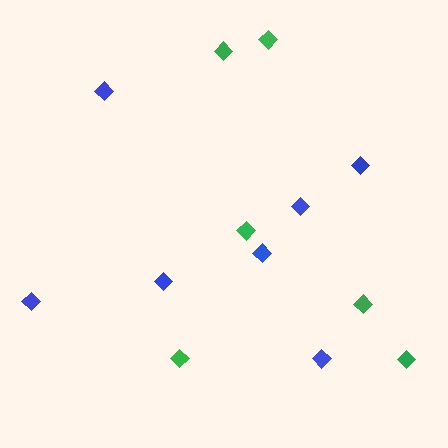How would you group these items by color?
There are 2 groups: one group of blue diamonds (7) and one group of green diamonds (6).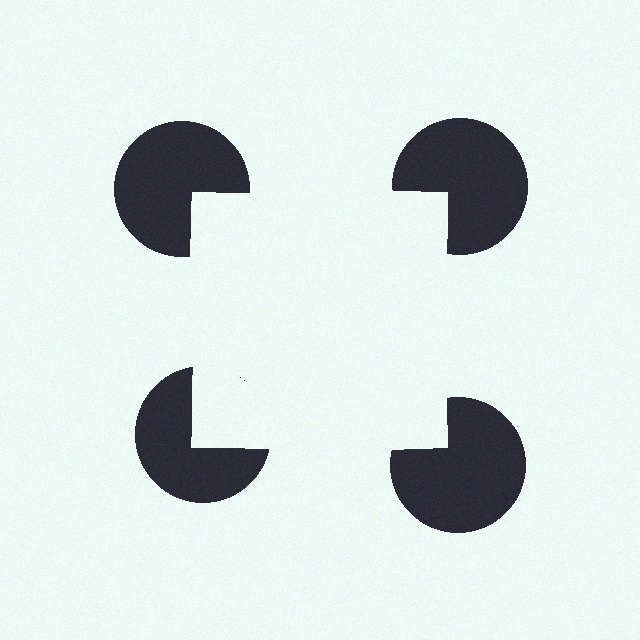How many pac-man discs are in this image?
There are 4 — one at each vertex of the illusory square.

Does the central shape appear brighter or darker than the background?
It typically appears slightly brighter than the background, even though no actual brightness change is drawn.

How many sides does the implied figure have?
4 sides.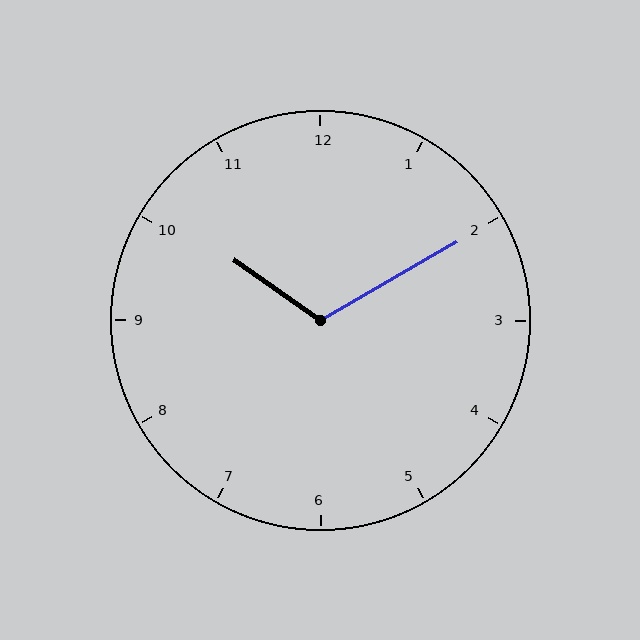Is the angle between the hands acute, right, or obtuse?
It is obtuse.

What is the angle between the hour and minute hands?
Approximately 115 degrees.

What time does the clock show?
10:10.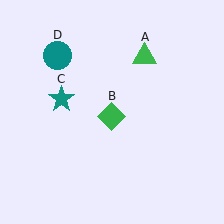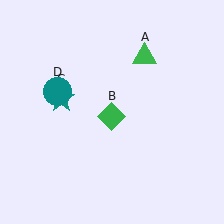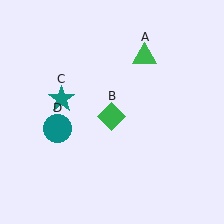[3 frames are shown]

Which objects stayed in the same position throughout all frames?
Green triangle (object A) and green diamond (object B) and teal star (object C) remained stationary.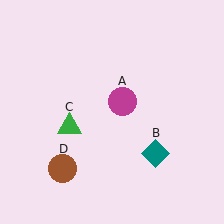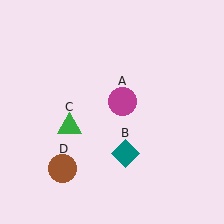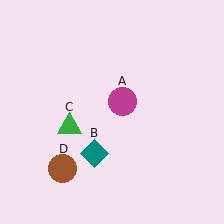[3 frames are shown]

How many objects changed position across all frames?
1 object changed position: teal diamond (object B).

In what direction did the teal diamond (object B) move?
The teal diamond (object B) moved left.